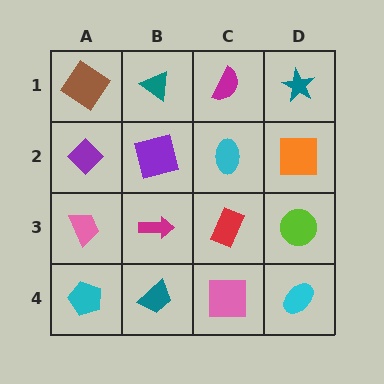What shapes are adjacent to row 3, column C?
A cyan ellipse (row 2, column C), a pink square (row 4, column C), a magenta arrow (row 3, column B), a lime circle (row 3, column D).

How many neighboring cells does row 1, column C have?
3.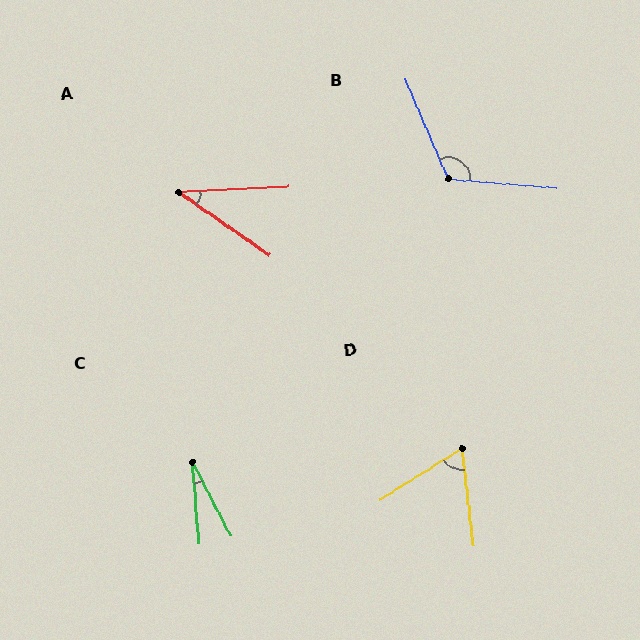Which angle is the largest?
B, at approximately 118 degrees.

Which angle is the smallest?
C, at approximately 23 degrees.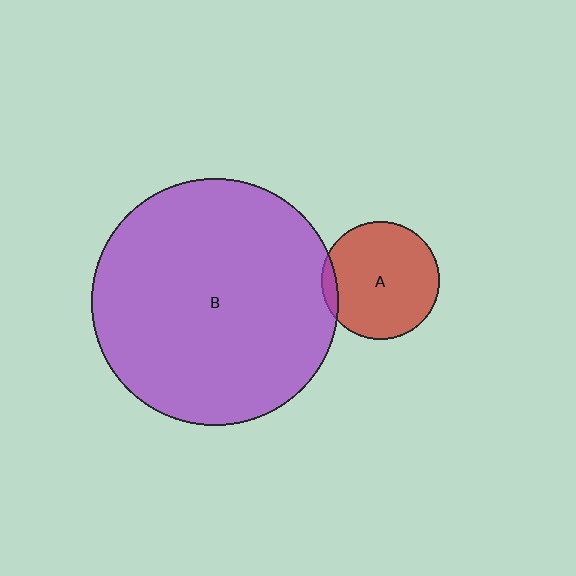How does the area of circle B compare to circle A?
Approximately 4.4 times.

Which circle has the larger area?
Circle B (purple).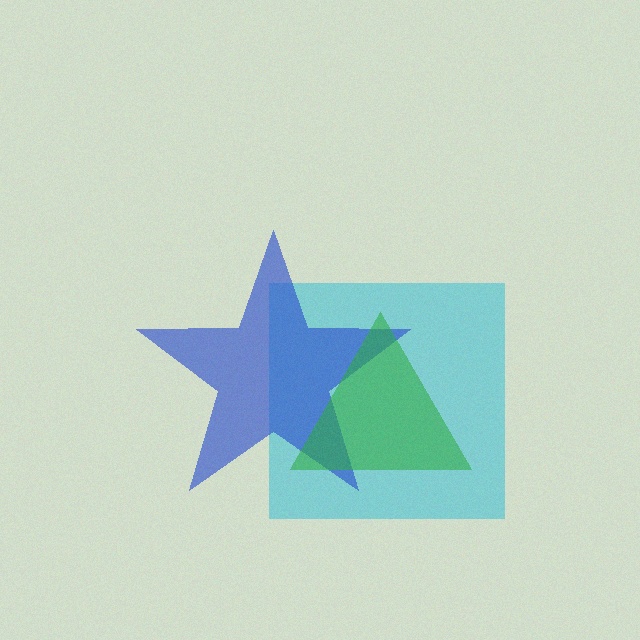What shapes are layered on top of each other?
The layered shapes are: a cyan square, a blue star, a green triangle.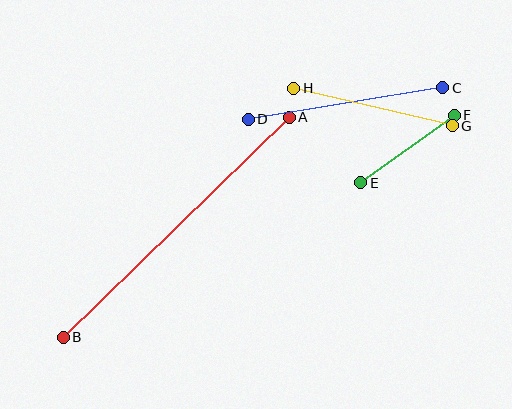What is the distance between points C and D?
The distance is approximately 197 pixels.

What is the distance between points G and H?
The distance is approximately 163 pixels.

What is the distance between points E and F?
The distance is approximately 115 pixels.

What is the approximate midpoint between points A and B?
The midpoint is at approximately (176, 227) pixels.